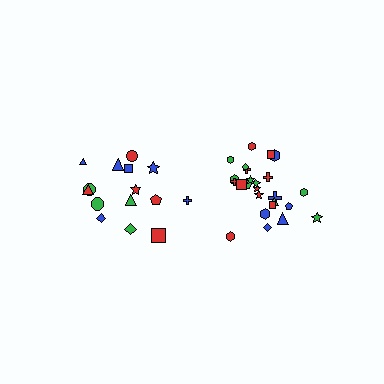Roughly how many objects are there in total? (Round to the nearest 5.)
Roughly 40 objects in total.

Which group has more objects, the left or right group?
The right group.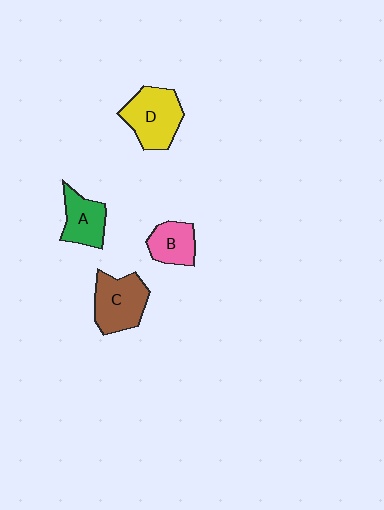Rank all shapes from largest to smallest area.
From largest to smallest: D (yellow), C (brown), A (green), B (pink).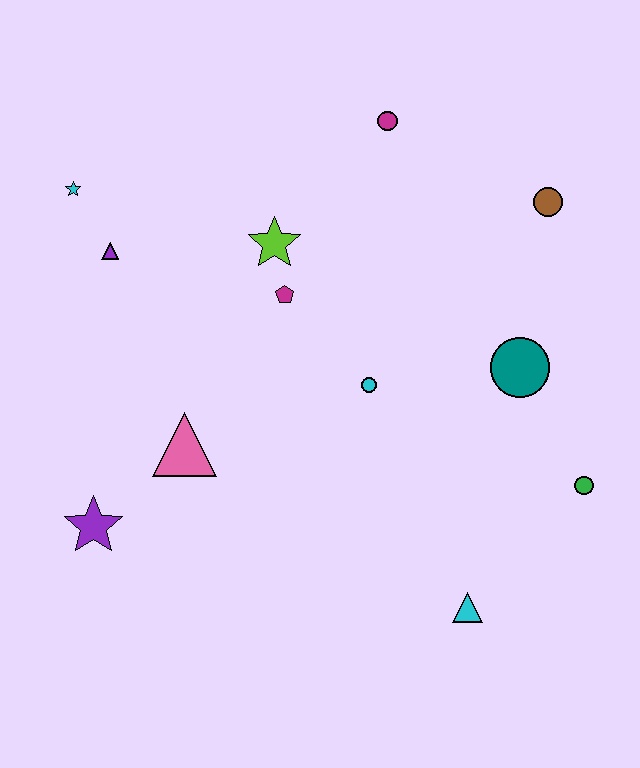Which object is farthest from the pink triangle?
The brown circle is farthest from the pink triangle.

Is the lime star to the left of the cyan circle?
Yes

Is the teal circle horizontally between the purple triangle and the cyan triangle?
No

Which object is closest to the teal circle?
The green circle is closest to the teal circle.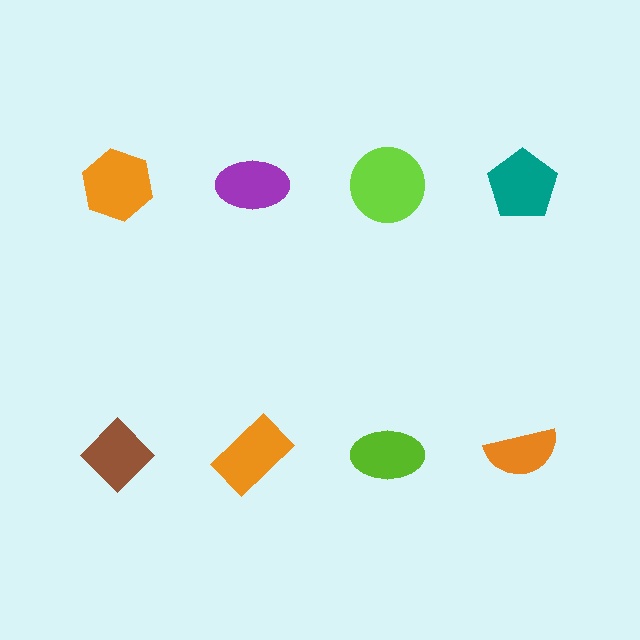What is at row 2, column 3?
A lime ellipse.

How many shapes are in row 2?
4 shapes.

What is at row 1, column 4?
A teal pentagon.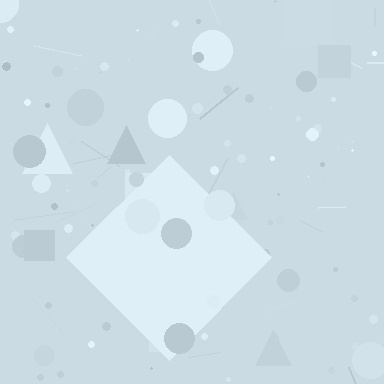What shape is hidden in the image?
A diamond is hidden in the image.